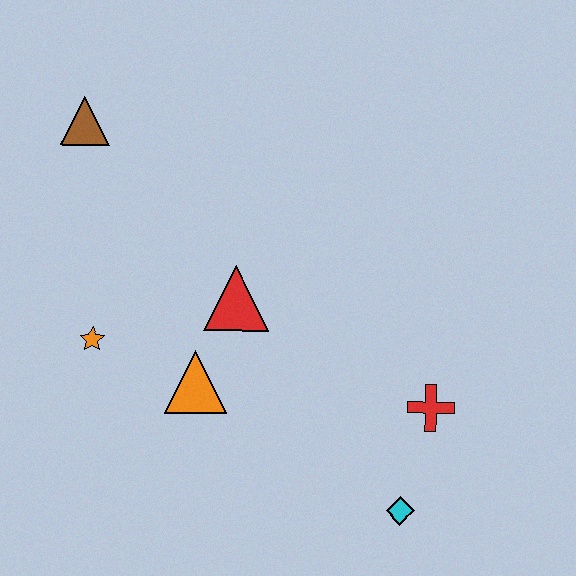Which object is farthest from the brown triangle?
The cyan diamond is farthest from the brown triangle.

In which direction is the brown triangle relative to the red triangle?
The brown triangle is above the red triangle.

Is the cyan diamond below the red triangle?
Yes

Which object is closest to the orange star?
The orange triangle is closest to the orange star.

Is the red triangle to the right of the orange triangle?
Yes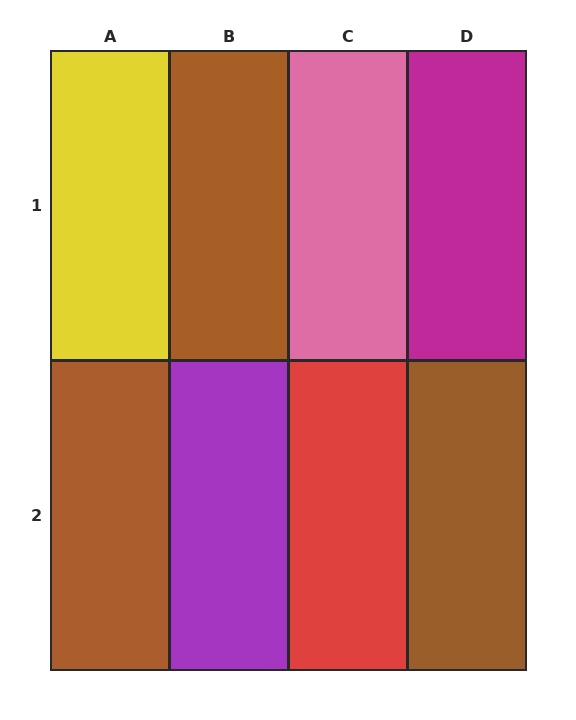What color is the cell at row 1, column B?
Brown.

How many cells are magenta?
1 cell is magenta.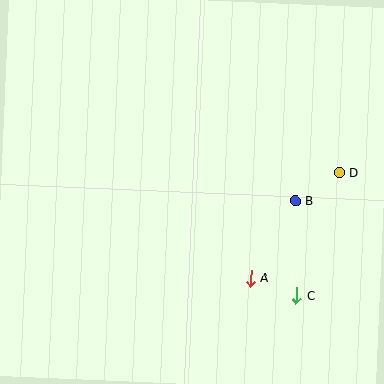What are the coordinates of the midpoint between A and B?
The midpoint between A and B is at (273, 239).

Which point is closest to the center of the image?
Point B at (295, 201) is closest to the center.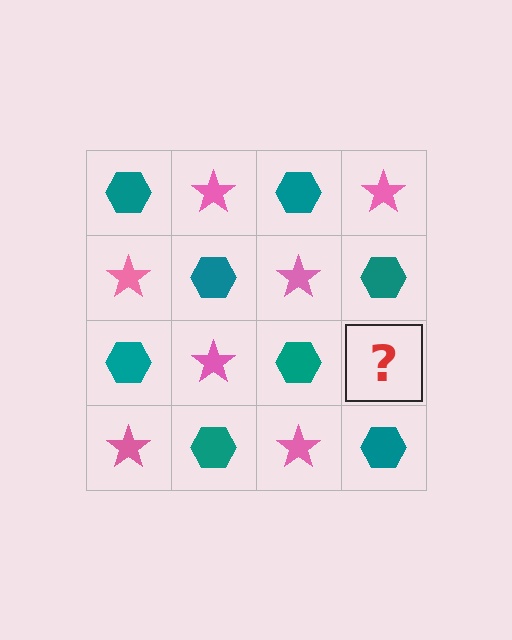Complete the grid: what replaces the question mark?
The question mark should be replaced with a pink star.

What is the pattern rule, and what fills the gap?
The rule is that it alternates teal hexagon and pink star in a checkerboard pattern. The gap should be filled with a pink star.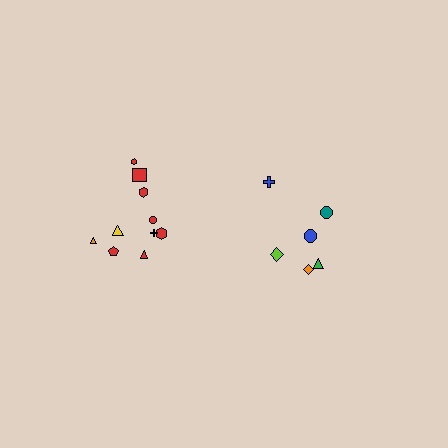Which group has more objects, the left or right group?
The left group.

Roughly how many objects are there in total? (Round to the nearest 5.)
Roughly 15 objects in total.